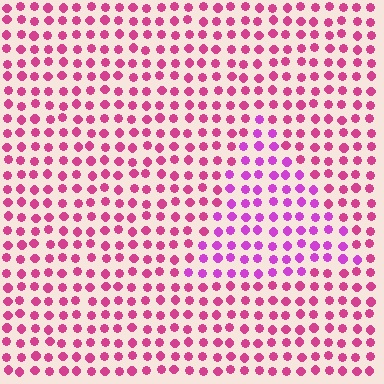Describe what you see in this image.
The image is filled with small magenta elements in a uniform arrangement. A triangle-shaped region is visible where the elements are tinted to a slightly different hue, forming a subtle color boundary.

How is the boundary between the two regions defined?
The boundary is defined purely by a slight shift in hue (about 30 degrees). Spacing, size, and orientation are identical on both sides.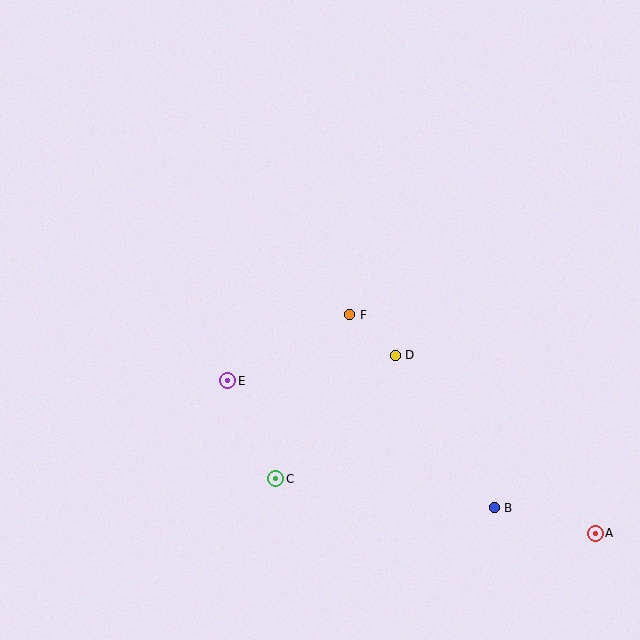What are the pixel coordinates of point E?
Point E is at (228, 381).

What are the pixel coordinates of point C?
Point C is at (276, 479).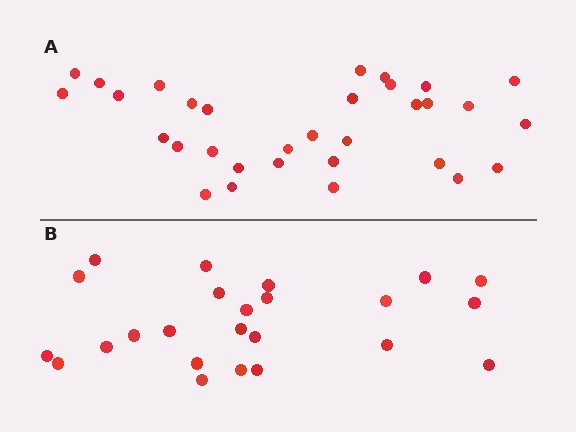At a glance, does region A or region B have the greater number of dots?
Region A (the top region) has more dots.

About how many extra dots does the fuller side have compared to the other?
Region A has roughly 8 or so more dots than region B.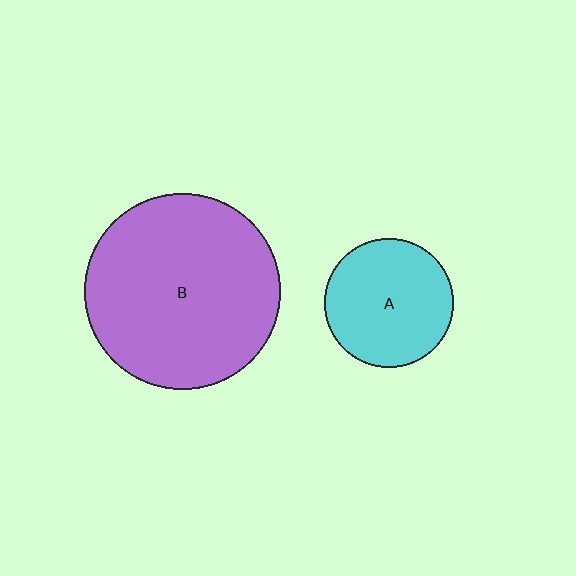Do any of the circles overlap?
No, none of the circles overlap.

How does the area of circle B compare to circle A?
Approximately 2.3 times.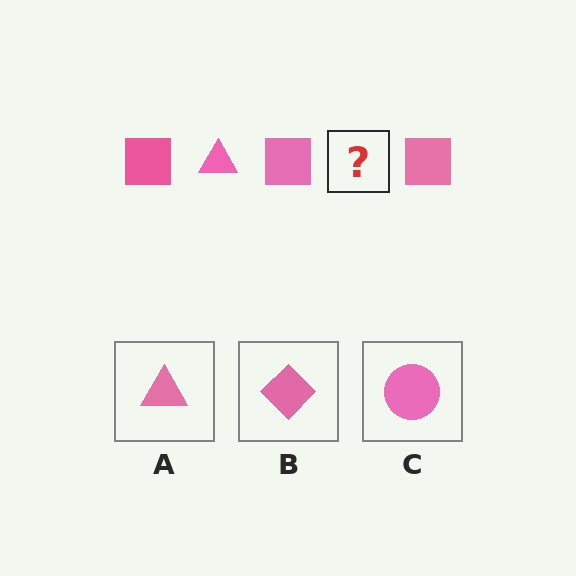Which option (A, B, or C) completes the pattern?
A.